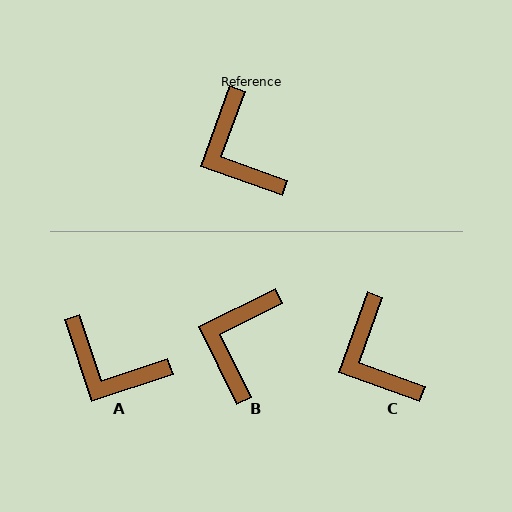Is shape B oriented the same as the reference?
No, it is off by about 44 degrees.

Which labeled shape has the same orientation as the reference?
C.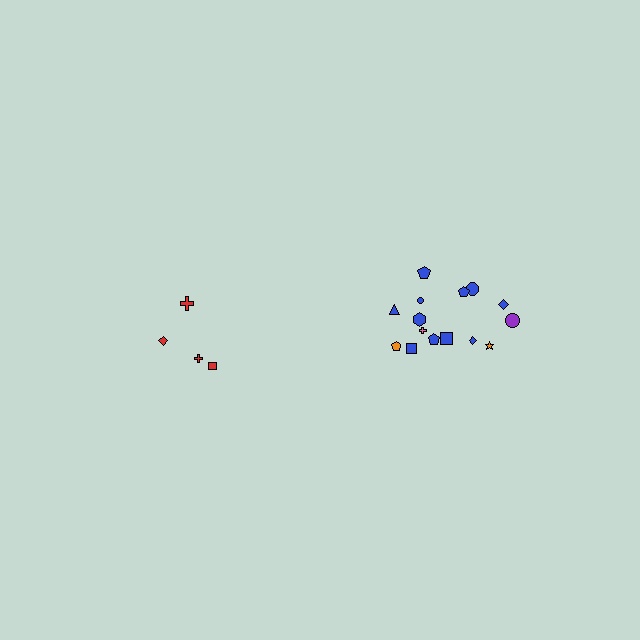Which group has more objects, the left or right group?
The right group.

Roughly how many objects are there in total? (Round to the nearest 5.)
Roughly 20 objects in total.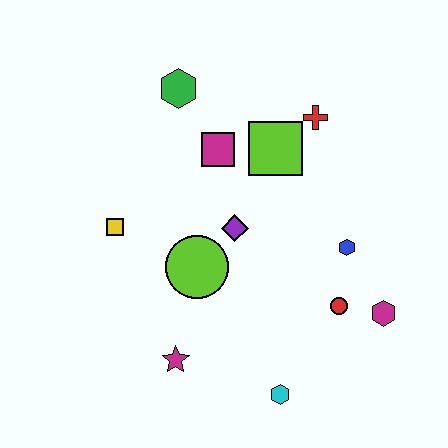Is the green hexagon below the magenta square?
No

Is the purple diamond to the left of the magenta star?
No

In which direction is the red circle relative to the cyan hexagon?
The red circle is above the cyan hexagon.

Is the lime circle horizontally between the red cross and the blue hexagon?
No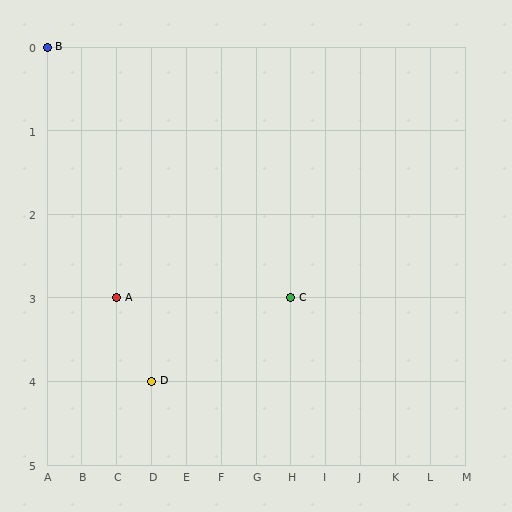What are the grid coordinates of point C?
Point C is at grid coordinates (H, 3).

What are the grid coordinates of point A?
Point A is at grid coordinates (C, 3).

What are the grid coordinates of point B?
Point B is at grid coordinates (A, 0).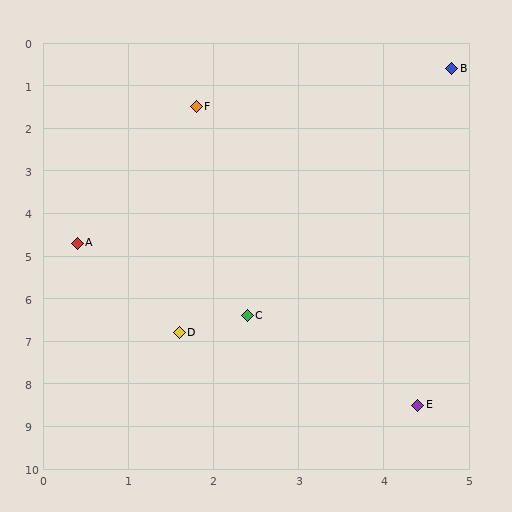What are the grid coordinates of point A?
Point A is at approximately (0.4, 4.7).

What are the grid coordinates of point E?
Point E is at approximately (4.4, 8.5).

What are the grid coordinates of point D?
Point D is at approximately (1.6, 6.8).